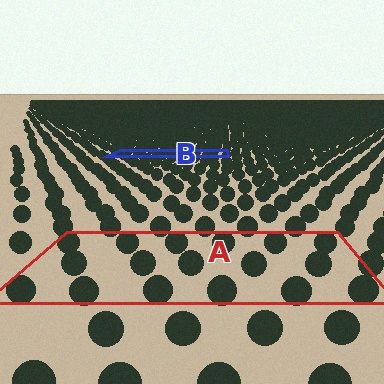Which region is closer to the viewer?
Region A is closer. The texture elements there are larger and more spread out.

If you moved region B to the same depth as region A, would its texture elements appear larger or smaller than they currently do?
They would appear larger. At a closer depth, the same texture elements are projected at a bigger on-screen size.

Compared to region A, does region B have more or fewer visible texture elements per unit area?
Region B has more texture elements per unit area — they are packed more densely because it is farther away.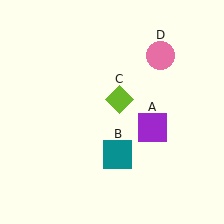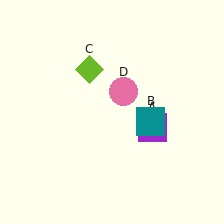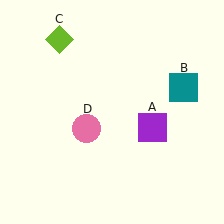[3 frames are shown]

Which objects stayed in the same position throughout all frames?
Purple square (object A) remained stationary.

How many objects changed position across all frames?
3 objects changed position: teal square (object B), lime diamond (object C), pink circle (object D).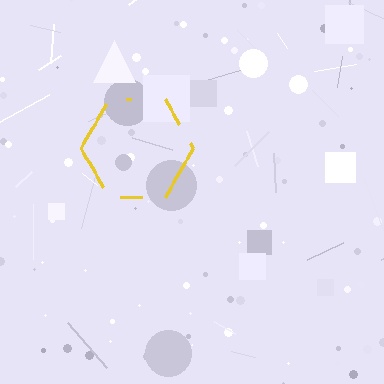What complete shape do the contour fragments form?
The contour fragments form a hexagon.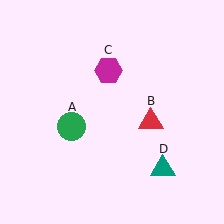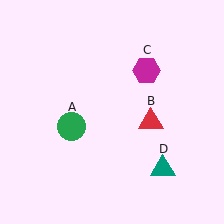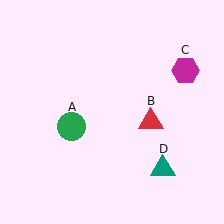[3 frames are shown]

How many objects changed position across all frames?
1 object changed position: magenta hexagon (object C).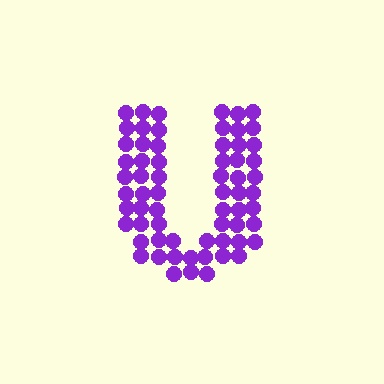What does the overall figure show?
The overall figure shows the letter U.